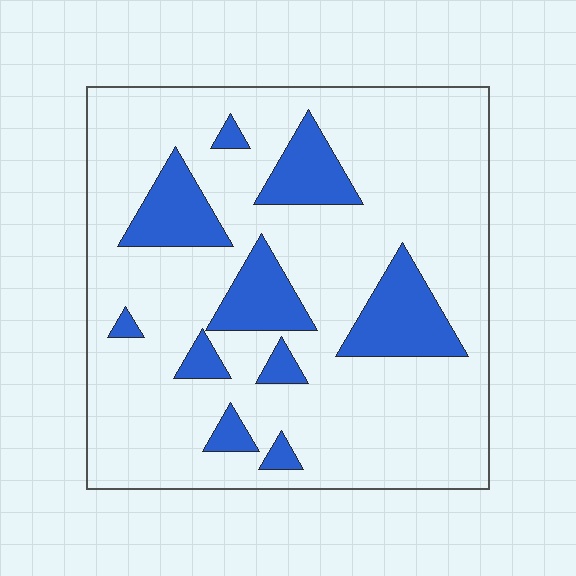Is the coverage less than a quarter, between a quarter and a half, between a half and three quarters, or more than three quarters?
Less than a quarter.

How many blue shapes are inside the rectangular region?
10.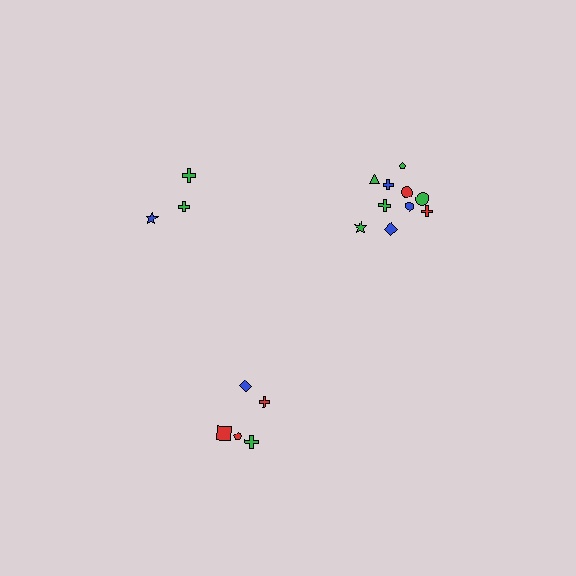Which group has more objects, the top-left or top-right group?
The top-right group.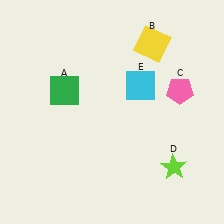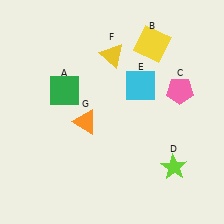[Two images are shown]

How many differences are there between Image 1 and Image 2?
There are 2 differences between the two images.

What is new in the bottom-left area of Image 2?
An orange triangle (G) was added in the bottom-left area of Image 2.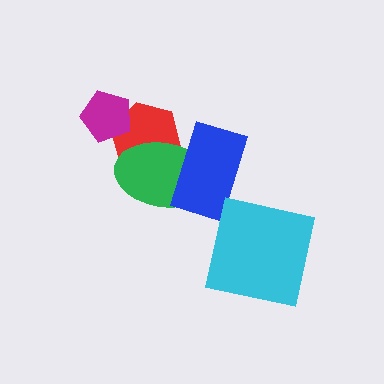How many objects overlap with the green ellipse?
2 objects overlap with the green ellipse.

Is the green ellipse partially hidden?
Yes, it is partially covered by another shape.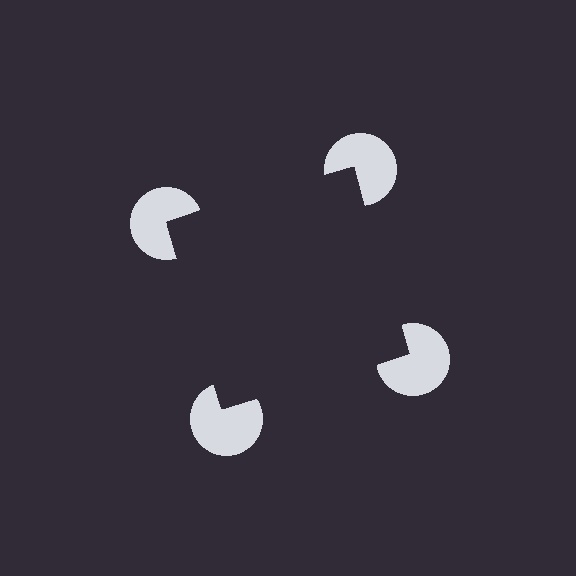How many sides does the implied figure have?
4 sides.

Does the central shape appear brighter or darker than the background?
It typically appears slightly darker than the background, even though no actual brightness change is drawn.